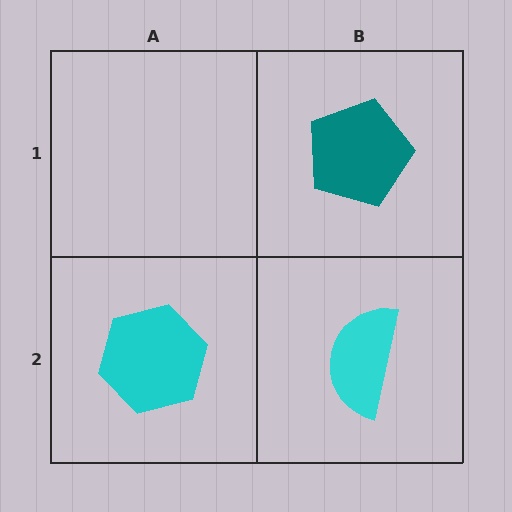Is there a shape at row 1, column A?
No, that cell is empty.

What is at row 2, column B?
A cyan semicircle.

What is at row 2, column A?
A cyan hexagon.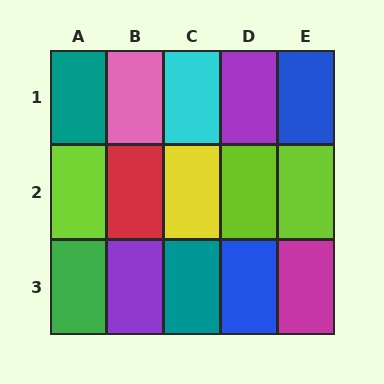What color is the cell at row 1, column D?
Purple.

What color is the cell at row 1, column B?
Pink.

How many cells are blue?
2 cells are blue.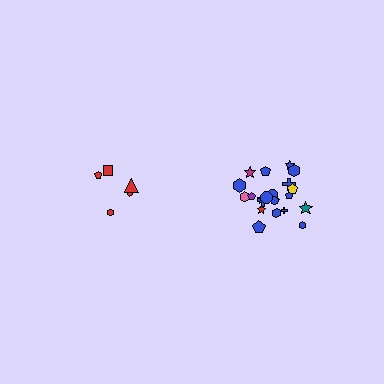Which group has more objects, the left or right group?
The right group.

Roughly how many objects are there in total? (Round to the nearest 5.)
Roughly 25 objects in total.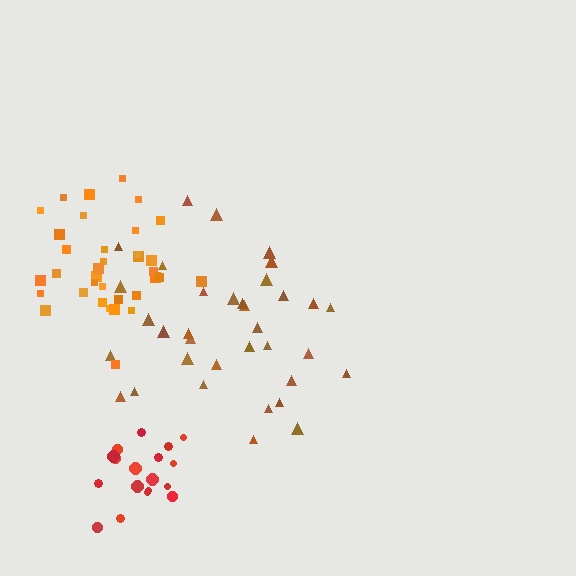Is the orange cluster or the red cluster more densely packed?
Red.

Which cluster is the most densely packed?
Red.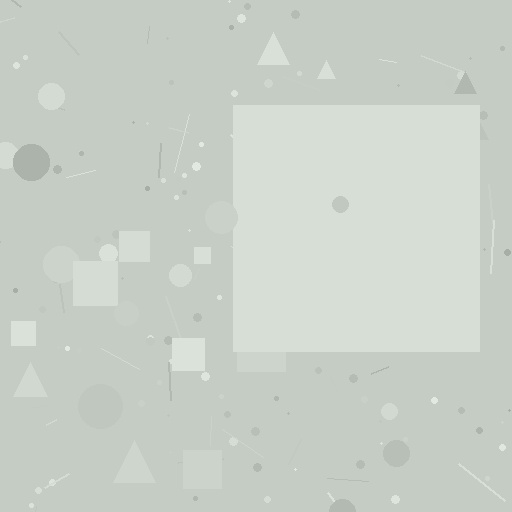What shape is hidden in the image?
A square is hidden in the image.